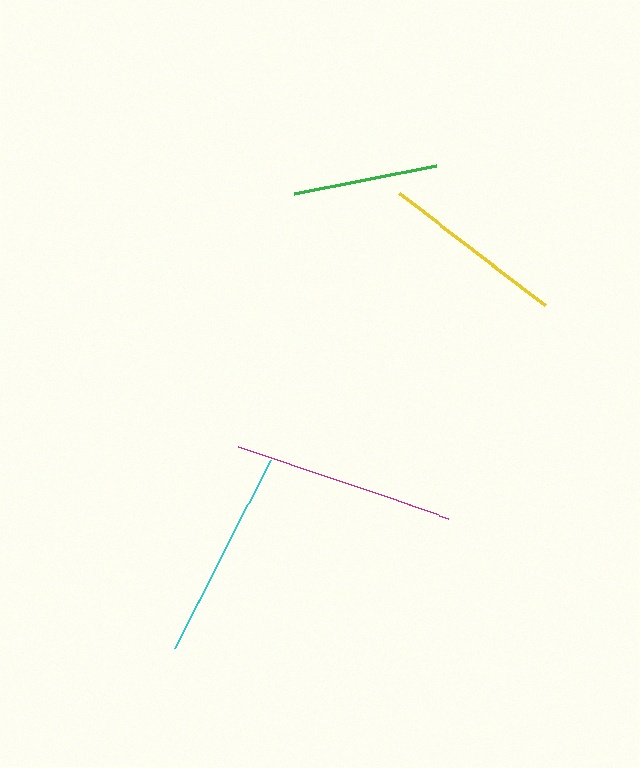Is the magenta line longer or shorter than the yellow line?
The magenta line is longer than the yellow line.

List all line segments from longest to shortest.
From longest to shortest: magenta, cyan, yellow, green.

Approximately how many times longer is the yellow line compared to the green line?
The yellow line is approximately 1.3 times the length of the green line.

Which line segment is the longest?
The magenta line is the longest at approximately 222 pixels.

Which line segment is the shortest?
The green line is the shortest at approximately 144 pixels.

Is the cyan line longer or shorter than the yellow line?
The cyan line is longer than the yellow line.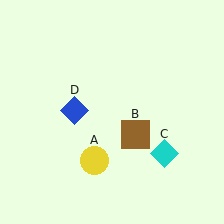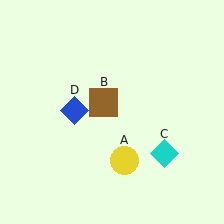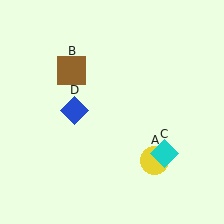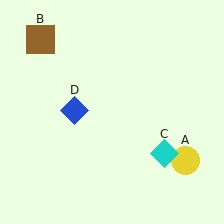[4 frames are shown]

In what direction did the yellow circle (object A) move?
The yellow circle (object A) moved right.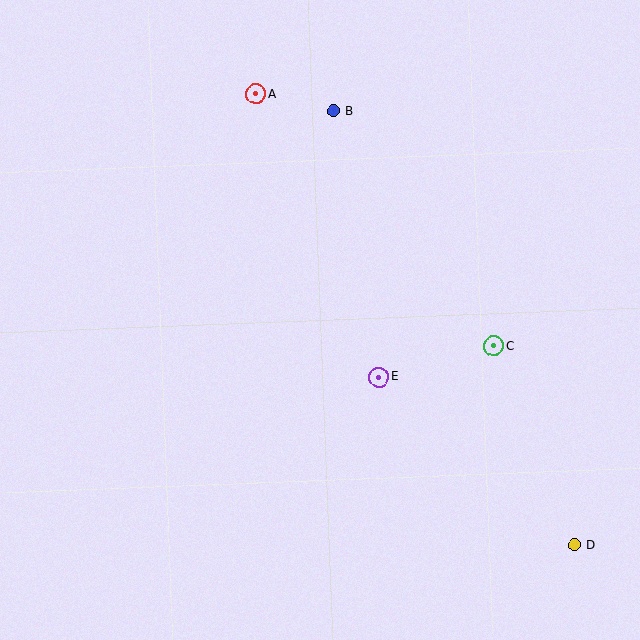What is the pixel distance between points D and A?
The distance between D and A is 552 pixels.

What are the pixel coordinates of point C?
Point C is at (494, 346).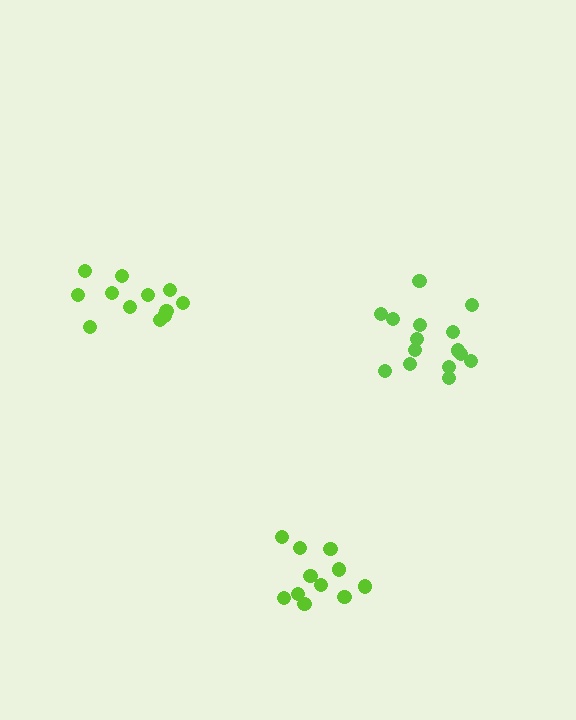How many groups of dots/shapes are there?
There are 3 groups.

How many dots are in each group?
Group 1: 12 dots, Group 2: 15 dots, Group 3: 11 dots (38 total).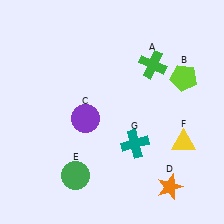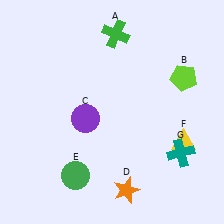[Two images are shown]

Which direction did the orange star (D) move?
The orange star (D) moved left.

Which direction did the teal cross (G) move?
The teal cross (G) moved right.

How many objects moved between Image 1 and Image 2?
3 objects moved between the two images.